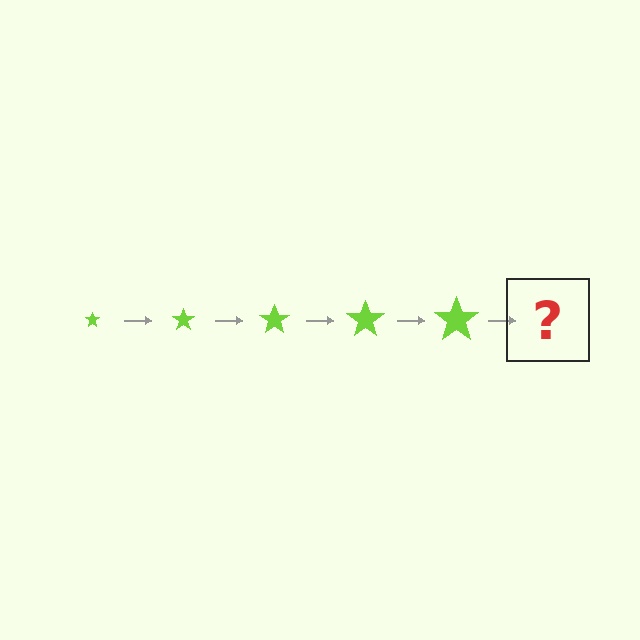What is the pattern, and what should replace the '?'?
The pattern is that the star gets progressively larger each step. The '?' should be a lime star, larger than the previous one.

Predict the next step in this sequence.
The next step is a lime star, larger than the previous one.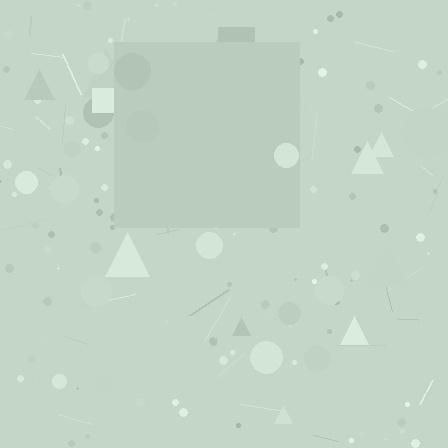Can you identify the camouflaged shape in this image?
The camouflaged shape is a square.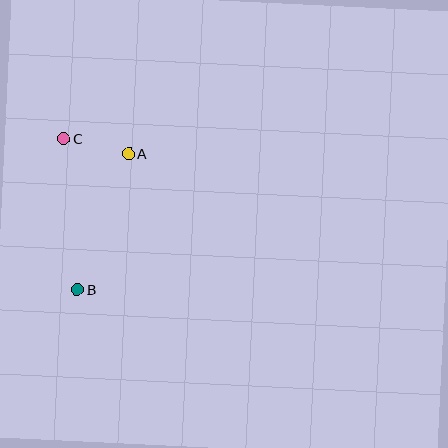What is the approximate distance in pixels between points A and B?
The distance between A and B is approximately 145 pixels.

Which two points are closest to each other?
Points A and C are closest to each other.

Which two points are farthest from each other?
Points B and C are farthest from each other.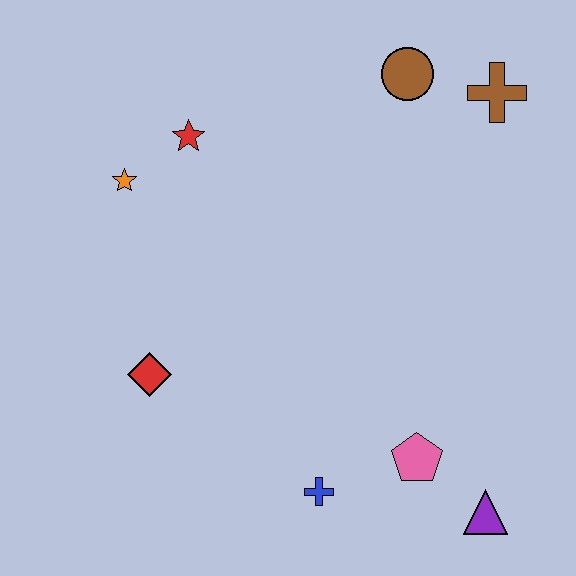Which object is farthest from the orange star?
The purple triangle is farthest from the orange star.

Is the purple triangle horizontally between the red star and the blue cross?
No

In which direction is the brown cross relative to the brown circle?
The brown cross is to the right of the brown circle.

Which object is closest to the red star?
The orange star is closest to the red star.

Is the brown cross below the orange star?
No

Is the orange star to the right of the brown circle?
No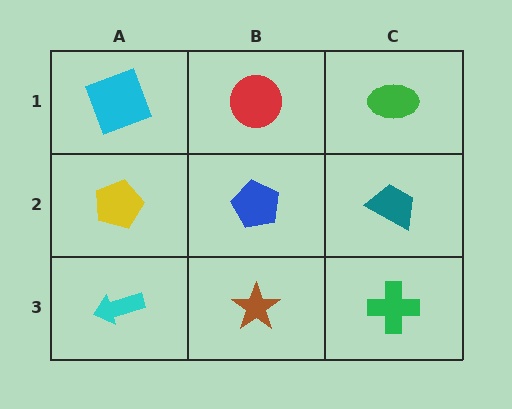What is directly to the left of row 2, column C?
A blue pentagon.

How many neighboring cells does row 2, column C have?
3.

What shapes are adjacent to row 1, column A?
A yellow pentagon (row 2, column A), a red circle (row 1, column B).